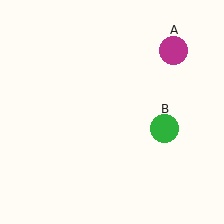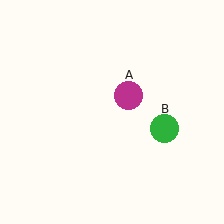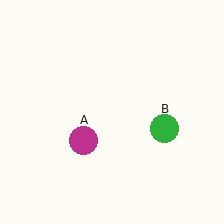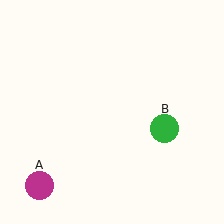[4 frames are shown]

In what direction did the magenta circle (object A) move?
The magenta circle (object A) moved down and to the left.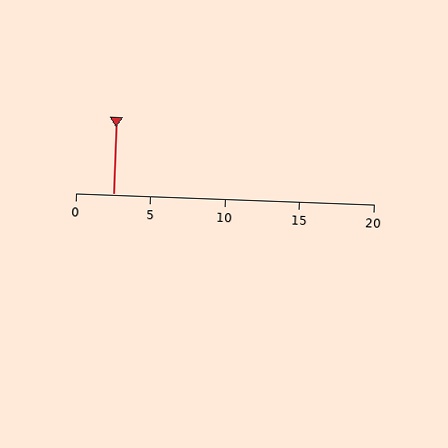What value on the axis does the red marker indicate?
The marker indicates approximately 2.5.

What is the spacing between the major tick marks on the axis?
The major ticks are spaced 5 apart.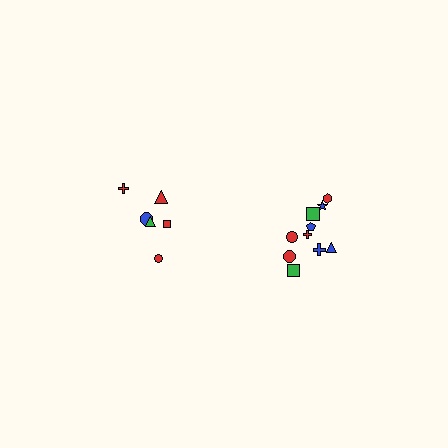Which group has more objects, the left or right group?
The right group.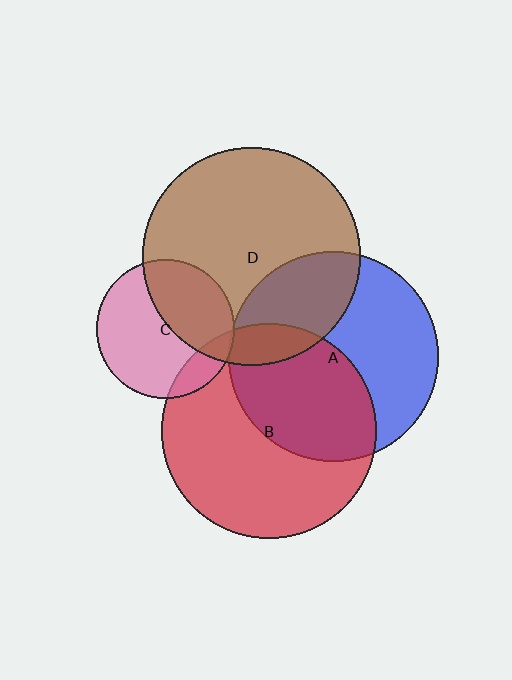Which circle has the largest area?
Circle D (brown).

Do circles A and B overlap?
Yes.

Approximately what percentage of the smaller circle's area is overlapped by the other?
Approximately 45%.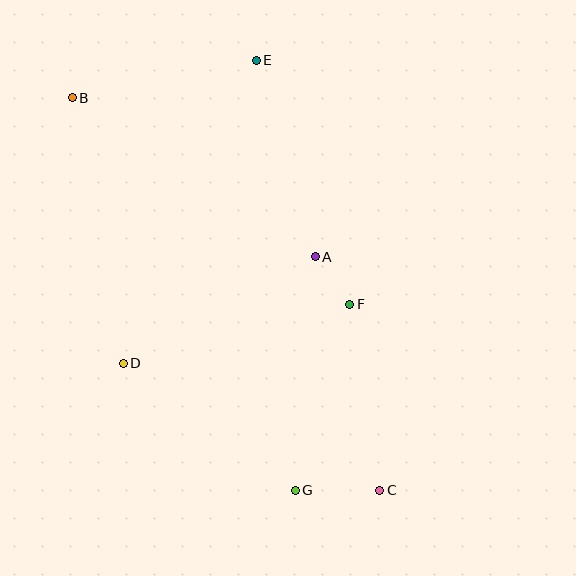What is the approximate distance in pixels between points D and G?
The distance between D and G is approximately 214 pixels.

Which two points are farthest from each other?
Points B and C are farthest from each other.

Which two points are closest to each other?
Points A and F are closest to each other.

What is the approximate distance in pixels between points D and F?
The distance between D and F is approximately 234 pixels.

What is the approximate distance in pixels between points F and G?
The distance between F and G is approximately 194 pixels.